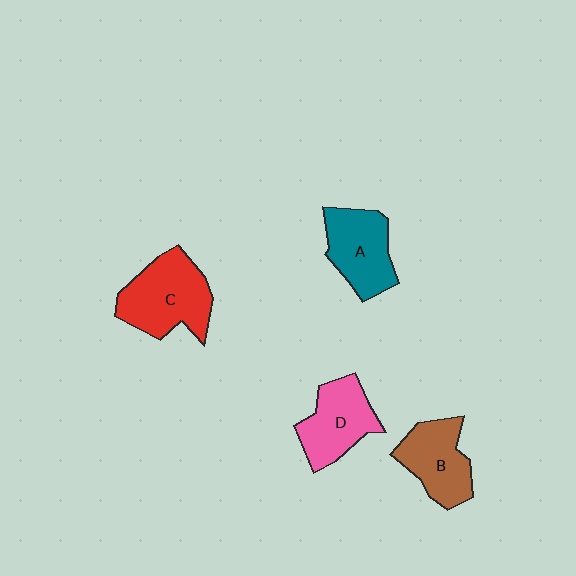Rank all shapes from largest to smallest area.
From largest to smallest: C (red), A (teal), D (pink), B (brown).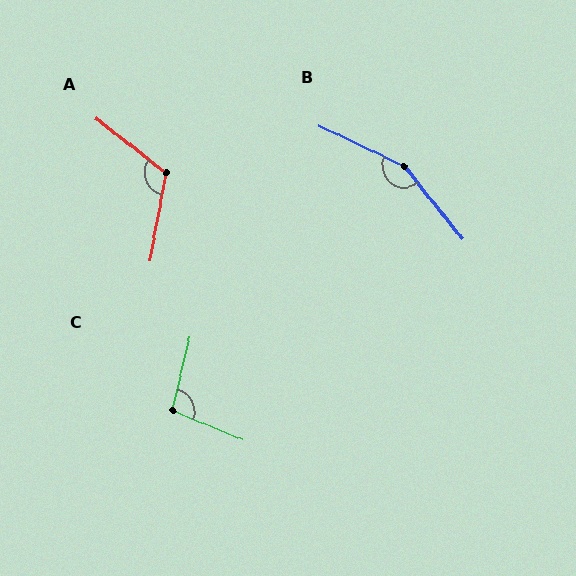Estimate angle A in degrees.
Approximately 117 degrees.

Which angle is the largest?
B, at approximately 154 degrees.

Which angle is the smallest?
C, at approximately 100 degrees.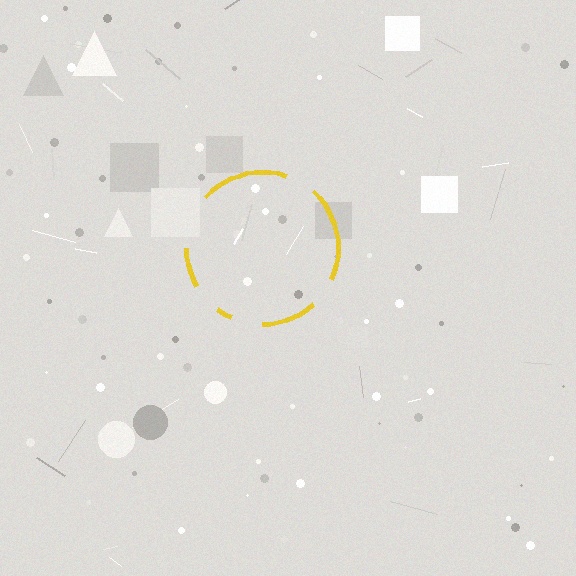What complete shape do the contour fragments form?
The contour fragments form a circle.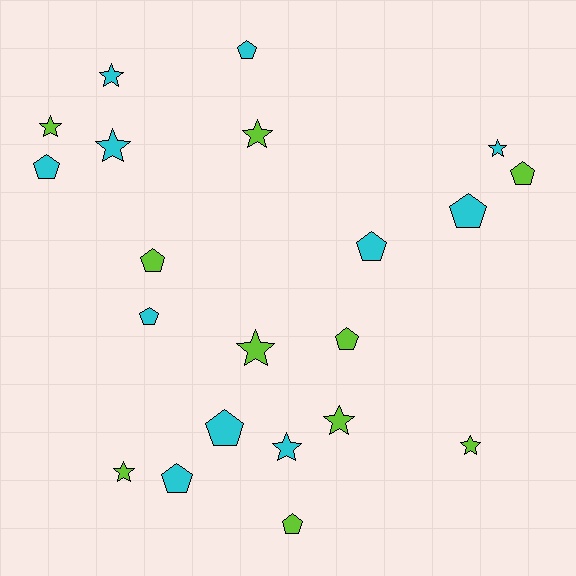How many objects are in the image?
There are 21 objects.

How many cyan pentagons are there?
There are 7 cyan pentagons.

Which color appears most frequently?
Cyan, with 11 objects.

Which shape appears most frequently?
Pentagon, with 11 objects.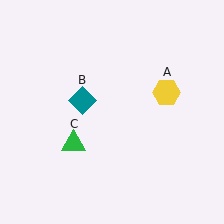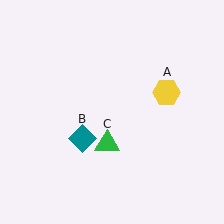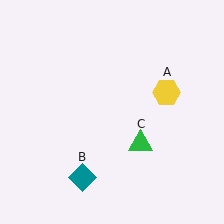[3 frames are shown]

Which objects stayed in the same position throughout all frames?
Yellow hexagon (object A) remained stationary.